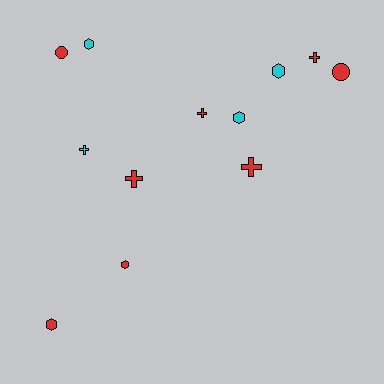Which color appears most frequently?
Red, with 8 objects.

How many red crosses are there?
There are 4 red crosses.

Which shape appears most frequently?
Hexagon, with 5 objects.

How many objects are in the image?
There are 12 objects.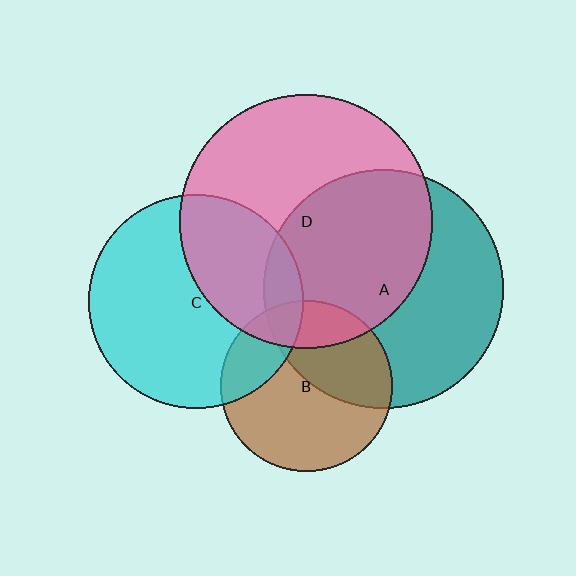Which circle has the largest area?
Circle D (pink).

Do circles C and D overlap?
Yes.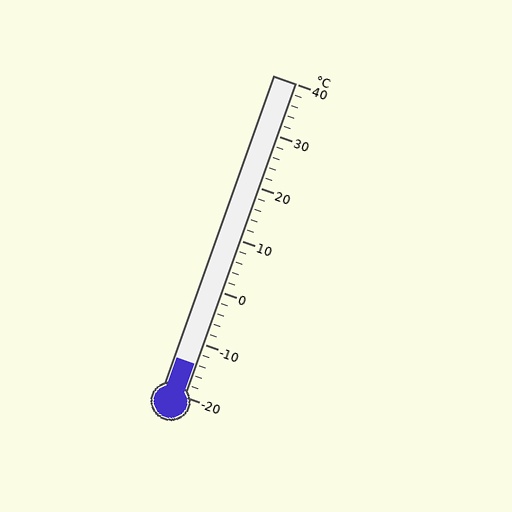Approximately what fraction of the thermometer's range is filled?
The thermometer is filled to approximately 10% of its range.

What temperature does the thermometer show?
The thermometer shows approximately -14°C.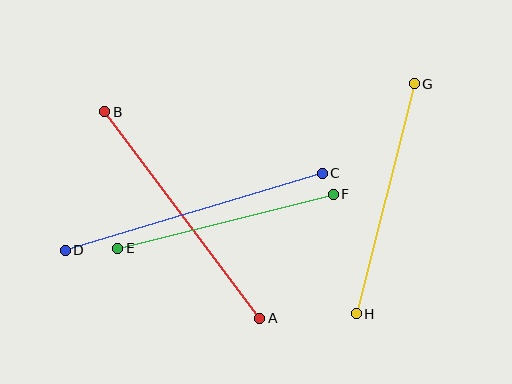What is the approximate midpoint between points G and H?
The midpoint is at approximately (385, 199) pixels.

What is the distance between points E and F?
The distance is approximately 223 pixels.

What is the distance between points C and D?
The distance is approximately 268 pixels.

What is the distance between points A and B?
The distance is approximately 258 pixels.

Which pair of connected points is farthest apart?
Points C and D are farthest apart.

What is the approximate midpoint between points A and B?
The midpoint is at approximately (182, 215) pixels.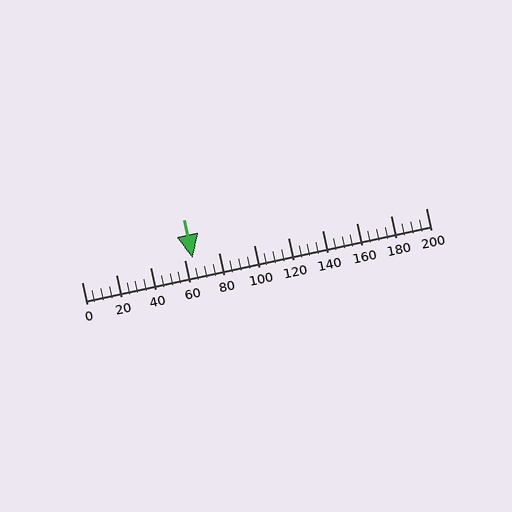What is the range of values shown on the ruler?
The ruler shows values from 0 to 200.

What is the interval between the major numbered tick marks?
The major tick marks are spaced 20 units apart.